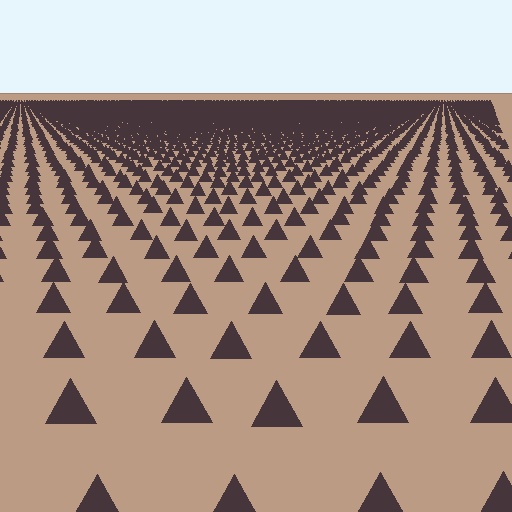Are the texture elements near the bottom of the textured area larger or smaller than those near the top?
Larger. Near the bottom, elements are closer to the viewer and appear at a bigger on-screen size.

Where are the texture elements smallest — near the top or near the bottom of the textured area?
Near the top.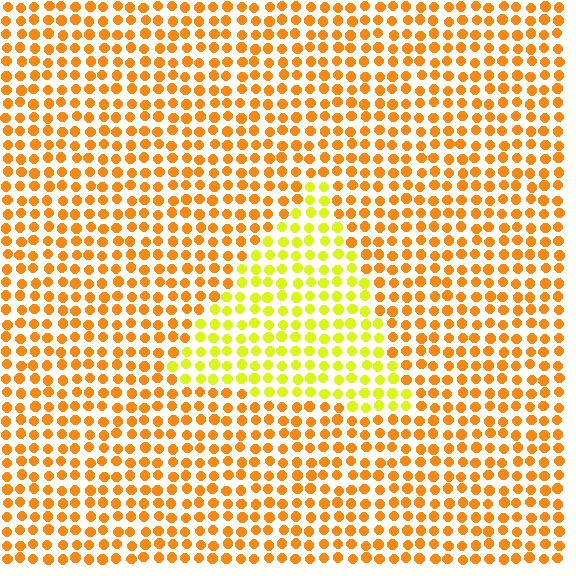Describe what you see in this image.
The image is filled with small orange elements in a uniform arrangement. A triangle-shaped region is visible where the elements are tinted to a slightly different hue, forming a subtle color boundary.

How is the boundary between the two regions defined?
The boundary is defined purely by a slight shift in hue (about 37 degrees). Spacing, size, and orientation are identical on both sides.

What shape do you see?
I see a triangle.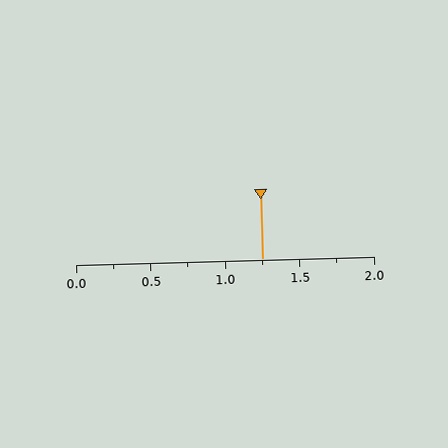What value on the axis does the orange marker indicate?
The marker indicates approximately 1.25.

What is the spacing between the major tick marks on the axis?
The major ticks are spaced 0.5 apart.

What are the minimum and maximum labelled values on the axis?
The axis runs from 0.0 to 2.0.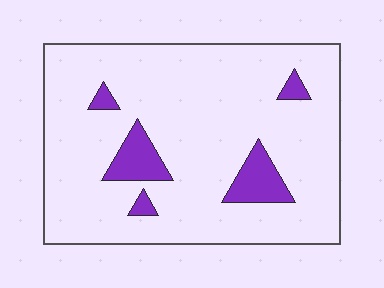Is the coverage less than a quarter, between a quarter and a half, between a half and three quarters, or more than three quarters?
Less than a quarter.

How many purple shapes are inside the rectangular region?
5.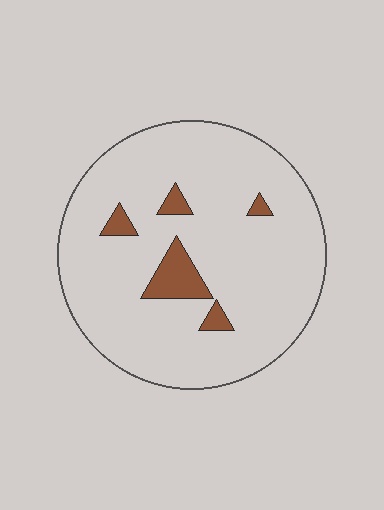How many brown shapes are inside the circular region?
5.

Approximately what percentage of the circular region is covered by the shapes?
Approximately 10%.